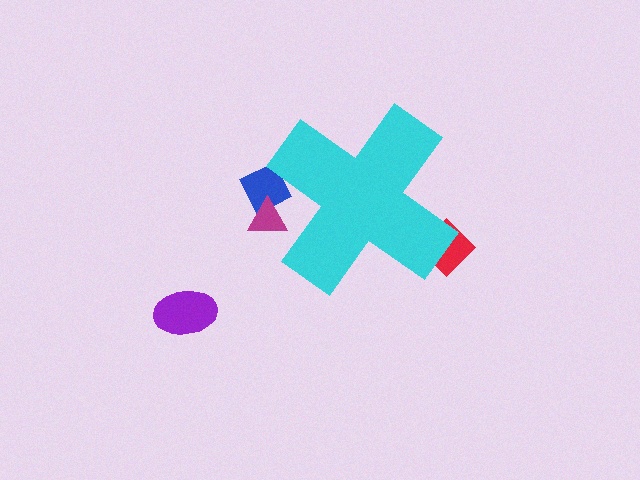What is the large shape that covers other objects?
A cyan cross.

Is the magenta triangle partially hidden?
Yes, the magenta triangle is partially hidden behind the cyan cross.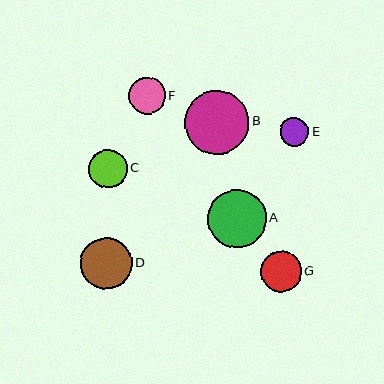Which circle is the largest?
Circle B is the largest with a size of approximately 64 pixels.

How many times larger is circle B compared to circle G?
Circle B is approximately 1.6 times the size of circle G.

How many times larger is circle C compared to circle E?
Circle C is approximately 1.4 times the size of circle E.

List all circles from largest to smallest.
From largest to smallest: B, A, D, G, C, F, E.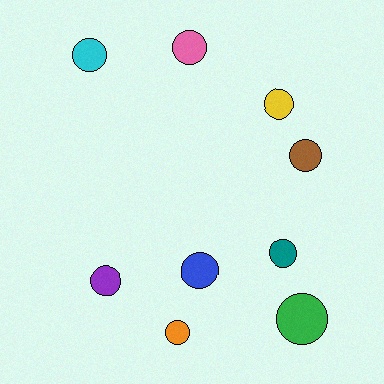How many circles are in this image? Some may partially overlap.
There are 9 circles.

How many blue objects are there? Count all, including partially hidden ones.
There is 1 blue object.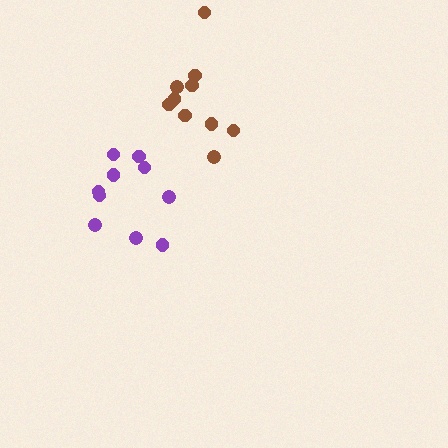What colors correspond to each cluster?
The clusters are colored: purple, brown.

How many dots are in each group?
Group 1: 10 dots, Group 2: 10 dots (20 total).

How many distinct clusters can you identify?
There are 2 distinct clusters.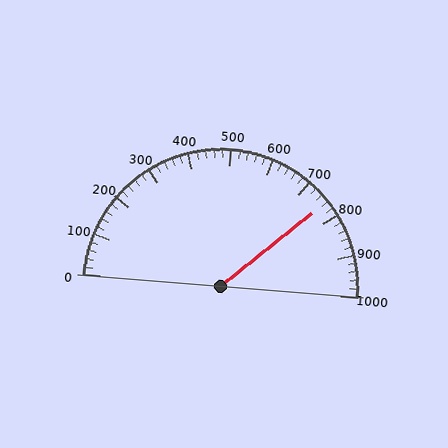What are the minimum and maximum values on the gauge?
The gauge ranges from 0 to 1000.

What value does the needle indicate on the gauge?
The needle indicates approximately 760.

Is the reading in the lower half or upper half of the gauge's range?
The reading is in the upper half of the range (0 to 1000).